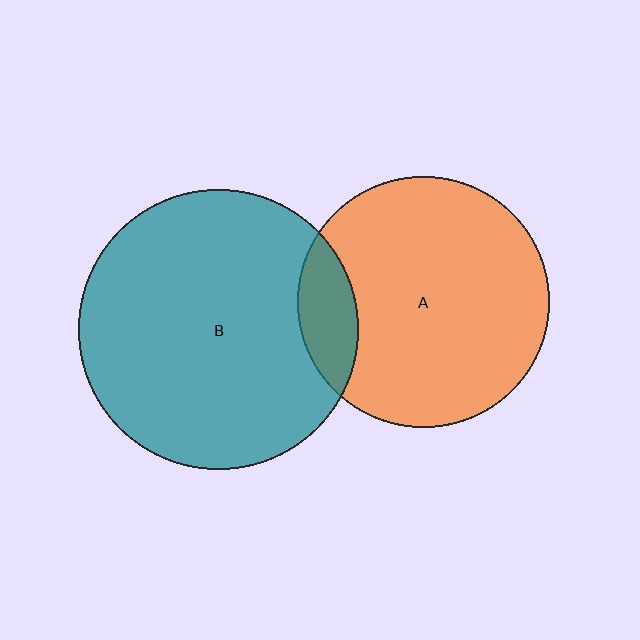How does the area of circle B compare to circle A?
Approximately 1.2 times.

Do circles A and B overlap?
Yes.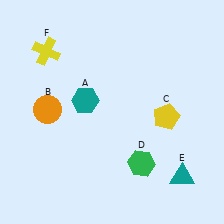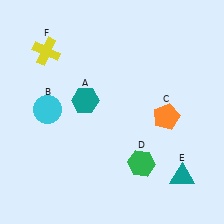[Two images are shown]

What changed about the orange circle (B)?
In Image 1, B is orange. In Image 2, it changed to cyan.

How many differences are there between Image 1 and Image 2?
There are 2 differences between the two images.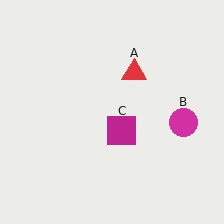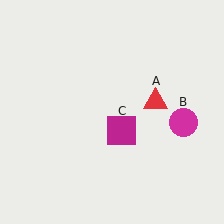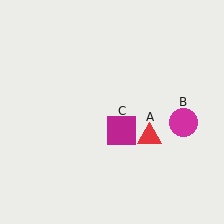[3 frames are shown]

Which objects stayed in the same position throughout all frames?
Magenta circle (object B) and magenta square (object C) remained stationary.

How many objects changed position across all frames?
1 object changed position: red triangle (object A).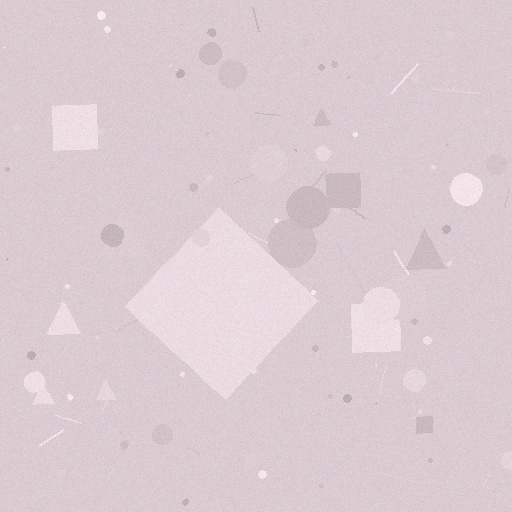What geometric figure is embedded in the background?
A diamond is embedded in the background.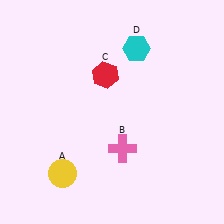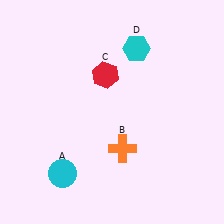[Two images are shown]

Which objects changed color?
A changed from yellow to cyan. B changed from pink to orange.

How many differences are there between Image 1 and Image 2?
There are 2 differences between the two images.